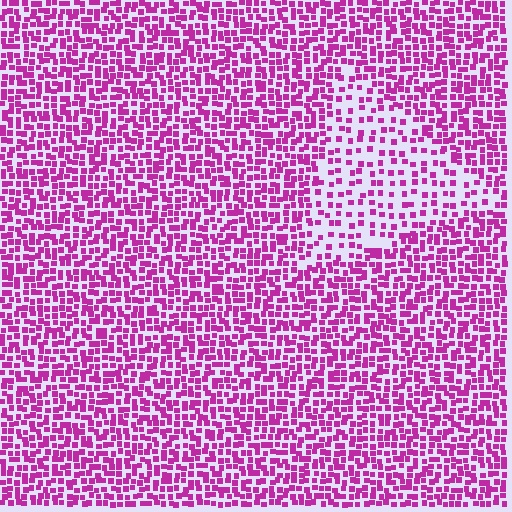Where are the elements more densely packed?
The elements are more densely packed outside the triangle boundary.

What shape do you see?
I see a triangle.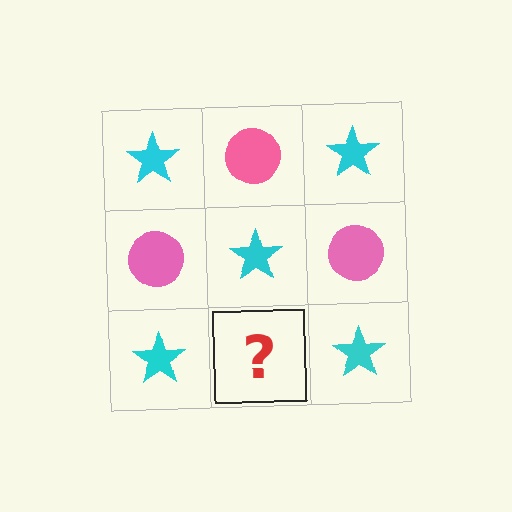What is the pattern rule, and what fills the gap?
The rule is that it alternates cyan star and pink circle in a checkerboard pattern. The gap should be filled with a pink circle.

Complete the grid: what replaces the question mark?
The question mark should be replaced with a pink circle.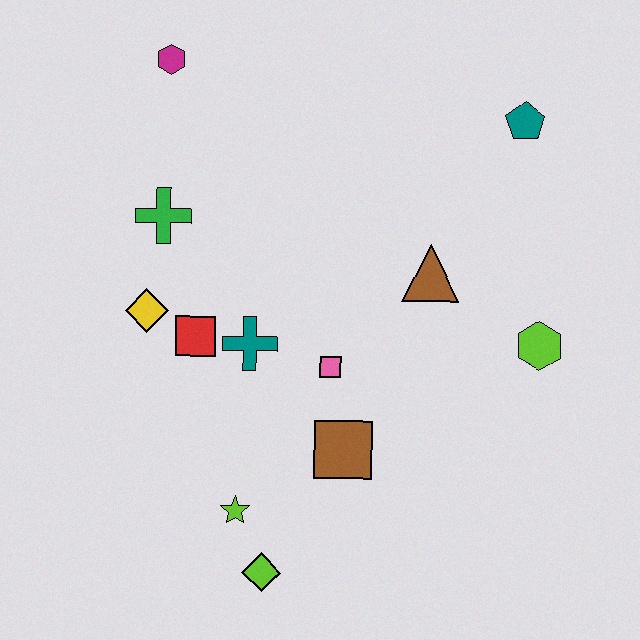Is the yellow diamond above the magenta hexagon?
No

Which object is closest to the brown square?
The pink square is closest to the brown square.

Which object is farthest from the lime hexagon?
The magenta hexagon is farthest from the lime hexagon.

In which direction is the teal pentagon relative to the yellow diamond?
The teal pentagon is to the right of the yellow diamond.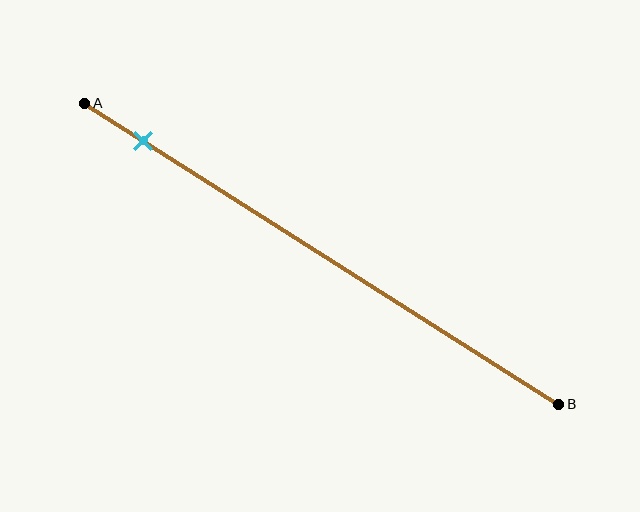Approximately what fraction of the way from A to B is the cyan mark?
The cyan mark is approximately 10% of the way from A to B.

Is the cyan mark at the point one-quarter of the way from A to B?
No, the mark is at about 10% from A, not at the 25% one-quarter point.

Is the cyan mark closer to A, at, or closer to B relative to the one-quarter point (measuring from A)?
The cyan mark is closer to point A than the one-quarter point of segment AB.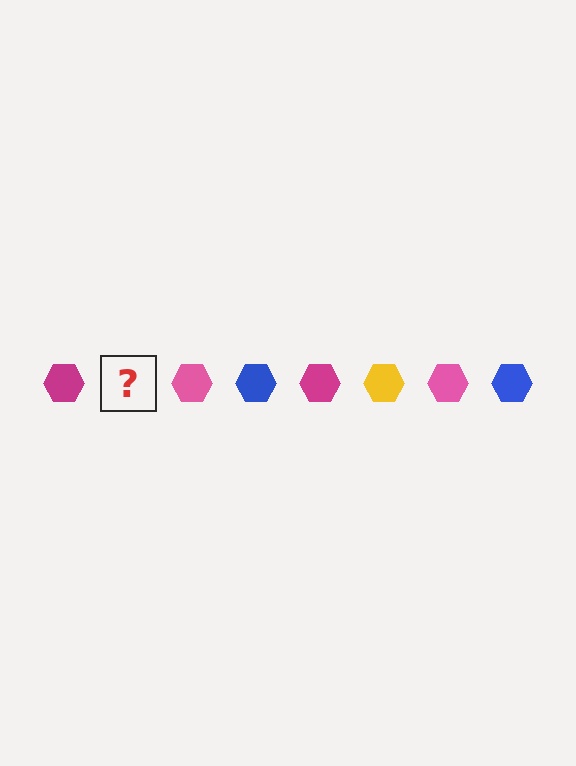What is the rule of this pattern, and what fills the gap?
The rule is that the pattern cycles through magenta, yellow, pink, blue hexagons. The gap should be filled with a yellow hexagon.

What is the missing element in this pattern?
The missing element is a yellow hexagon.